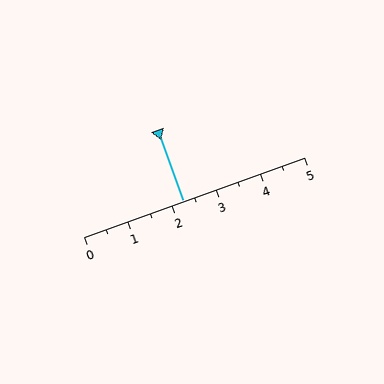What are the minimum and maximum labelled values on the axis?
The axis runs from 0 to 5.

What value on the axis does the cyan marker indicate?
The marker indicates approximately 2.2.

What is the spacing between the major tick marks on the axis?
The major ticks are spaced 1 apart.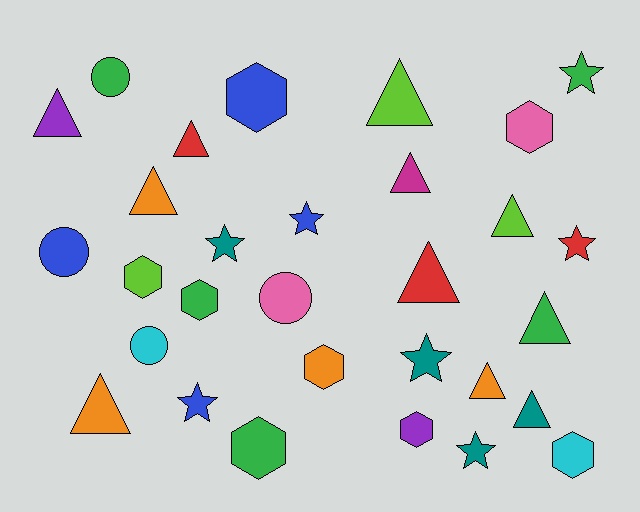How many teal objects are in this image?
There are 4 teal objects.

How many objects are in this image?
There are 30 objects.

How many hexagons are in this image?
There are 8 hexagons.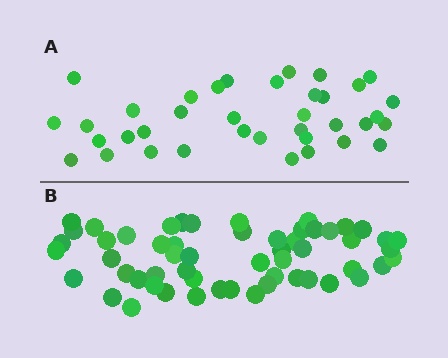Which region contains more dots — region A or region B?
Region B (the bottom region) has more dots.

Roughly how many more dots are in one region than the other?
Region B has approximately 20 more dots than region A.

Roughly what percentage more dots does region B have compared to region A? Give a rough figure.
About 50% more.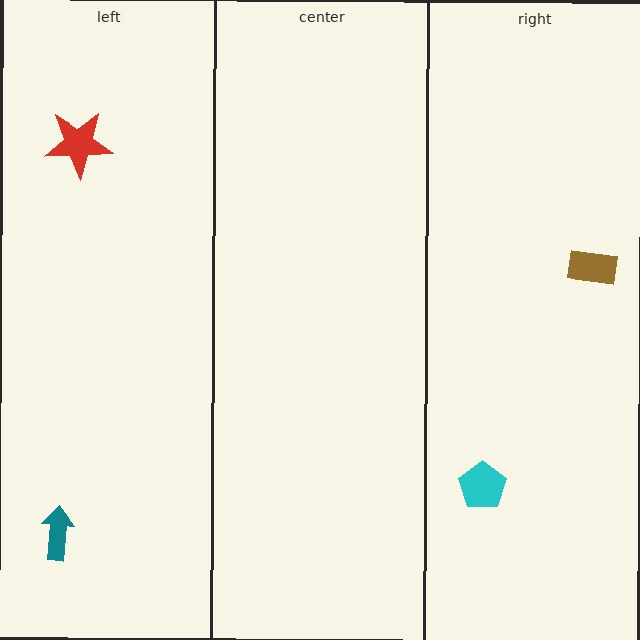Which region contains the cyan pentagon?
The right region.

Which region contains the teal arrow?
The left region.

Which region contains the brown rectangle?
The right region.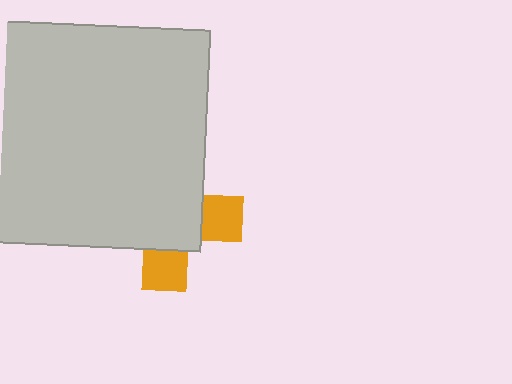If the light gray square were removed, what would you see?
You would see the complete orange cross.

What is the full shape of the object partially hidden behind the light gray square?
The partially hidden object is an orange cross.